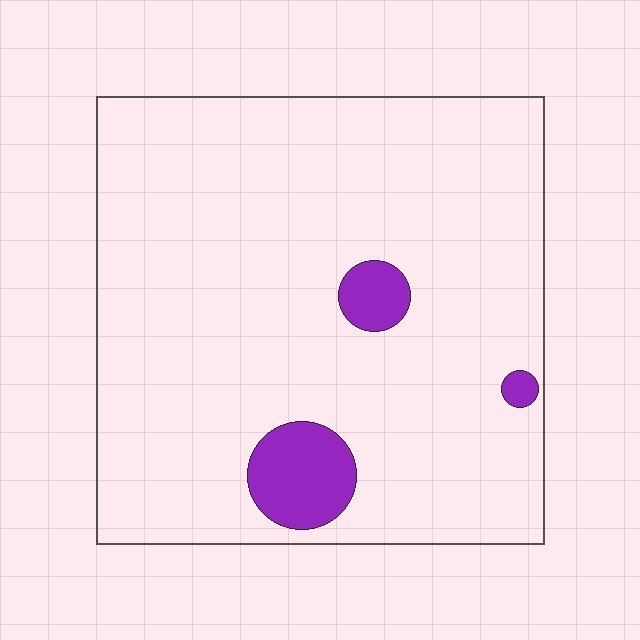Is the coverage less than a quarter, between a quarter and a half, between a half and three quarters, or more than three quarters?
Less than a quarter.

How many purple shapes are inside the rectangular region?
3.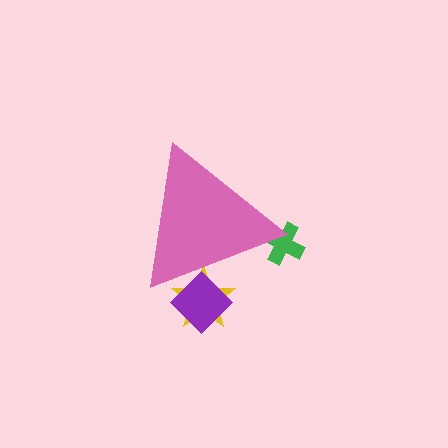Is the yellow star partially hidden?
Yes, the yellow star is partially hidden behind the pink triangle.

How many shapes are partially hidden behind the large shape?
3 shapes are partially hidden.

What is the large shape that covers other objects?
A pink triangle.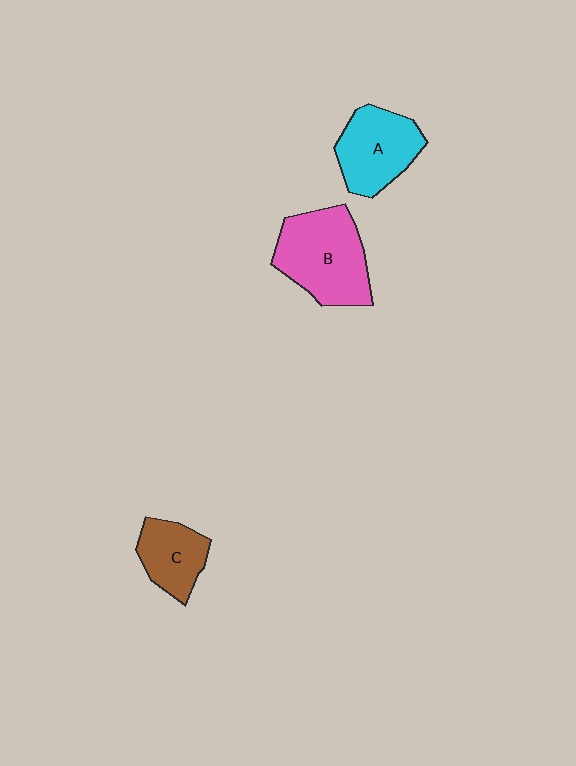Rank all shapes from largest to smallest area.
From largest to smallest: B (pink), A (cyan), C (brown).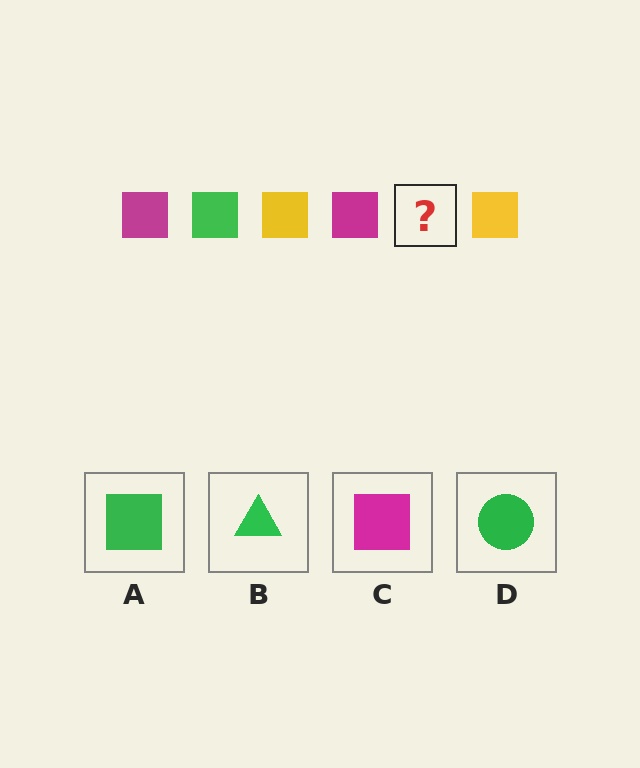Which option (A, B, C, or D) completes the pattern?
A.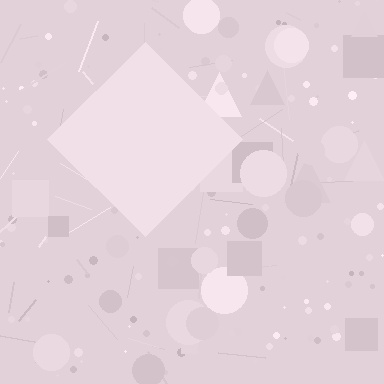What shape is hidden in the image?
A diamond is hidden in the image.